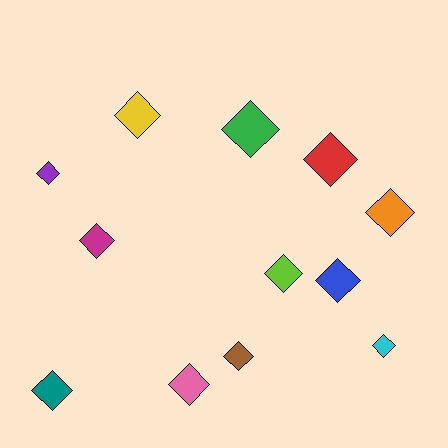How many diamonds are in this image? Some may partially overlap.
There are 12 diamonds.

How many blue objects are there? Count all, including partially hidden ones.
There is 1 blue object.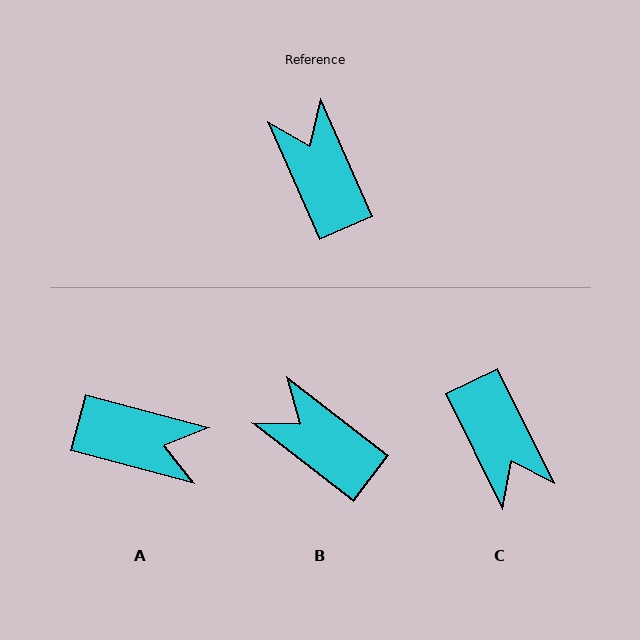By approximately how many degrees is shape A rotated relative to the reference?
Approximately 129 degrees clockwise.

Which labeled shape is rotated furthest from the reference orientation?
C, about 178 degrees away.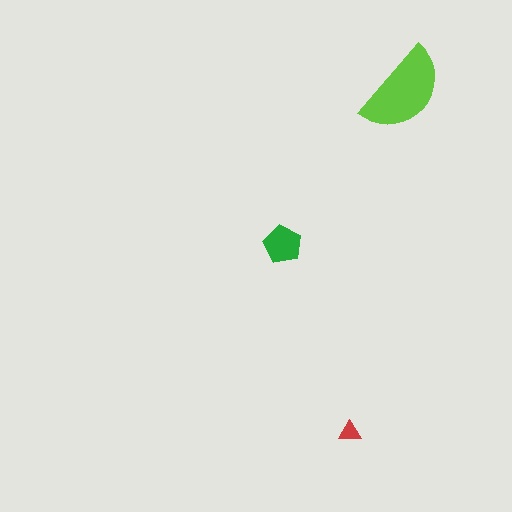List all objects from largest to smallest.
The lime semicircle, the green pentagon, the red triangle.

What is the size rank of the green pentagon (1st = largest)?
2nd.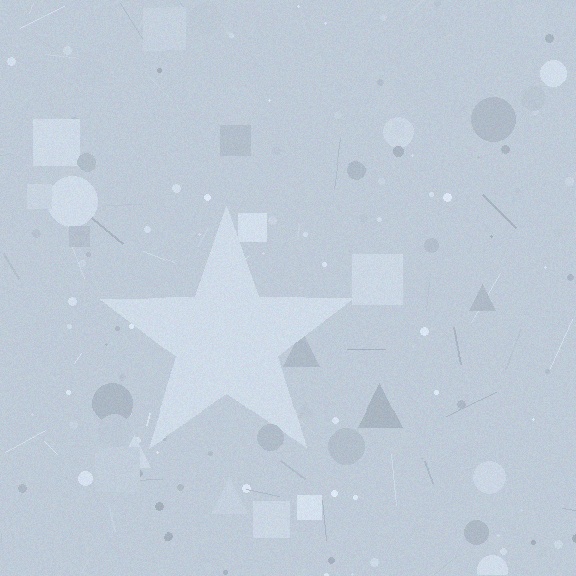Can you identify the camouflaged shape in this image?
The camouflaged shape is a star.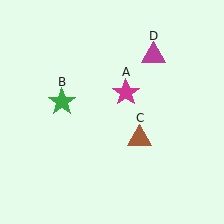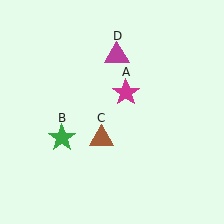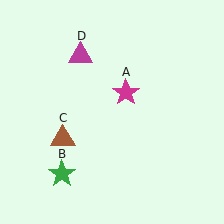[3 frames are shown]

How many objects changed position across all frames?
3 objects changed position: green star (object B), brown triangle (object C), magenta triangle (object D).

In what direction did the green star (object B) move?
The green star (object B) moved down.